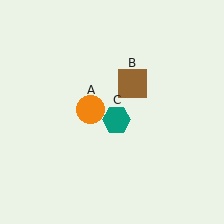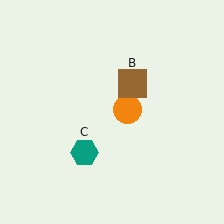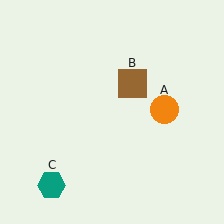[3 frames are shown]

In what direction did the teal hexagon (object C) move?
The teal hexagon (object C) moved down and to the left.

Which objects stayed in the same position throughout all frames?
Brown square (object B) remained stationary.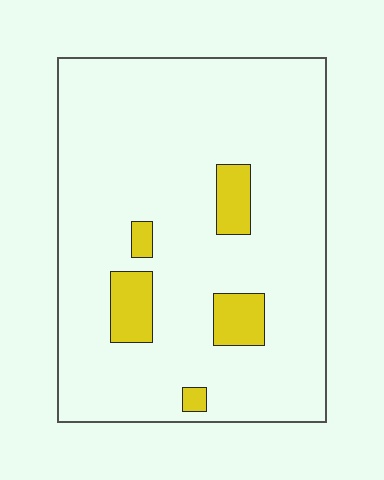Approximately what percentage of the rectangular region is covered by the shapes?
Approximately 10%.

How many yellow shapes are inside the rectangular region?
5.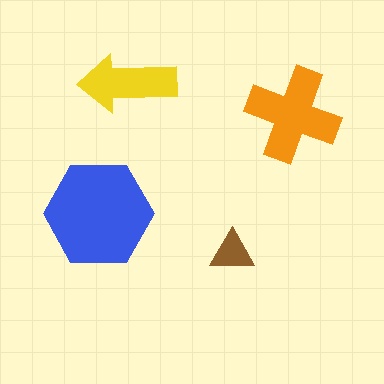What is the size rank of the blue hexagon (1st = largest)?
1st.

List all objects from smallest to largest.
The brown triangle, the yellow arrow, the orange cross, the blue hexagon.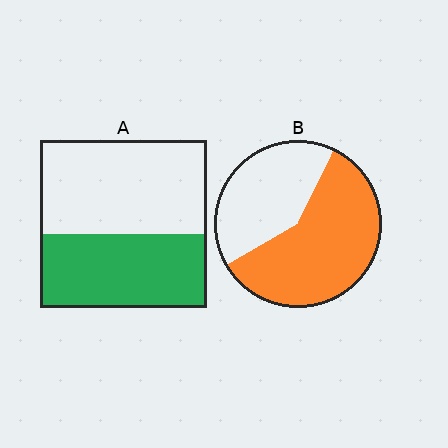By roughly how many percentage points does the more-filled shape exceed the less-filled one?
By roughly 15 percentage points (B over A).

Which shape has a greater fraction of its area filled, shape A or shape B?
Shape B.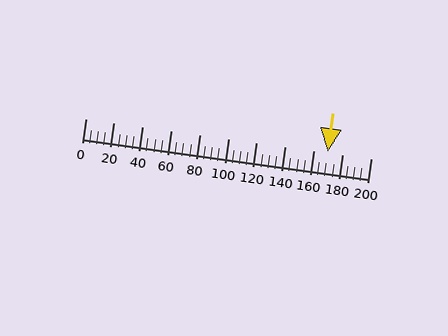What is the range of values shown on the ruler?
The ruler shows values from 0 to 200.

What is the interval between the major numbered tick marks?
The major tick marks are spaced 20 units apart.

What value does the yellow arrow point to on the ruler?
The yellow arrow points to approximately 170.